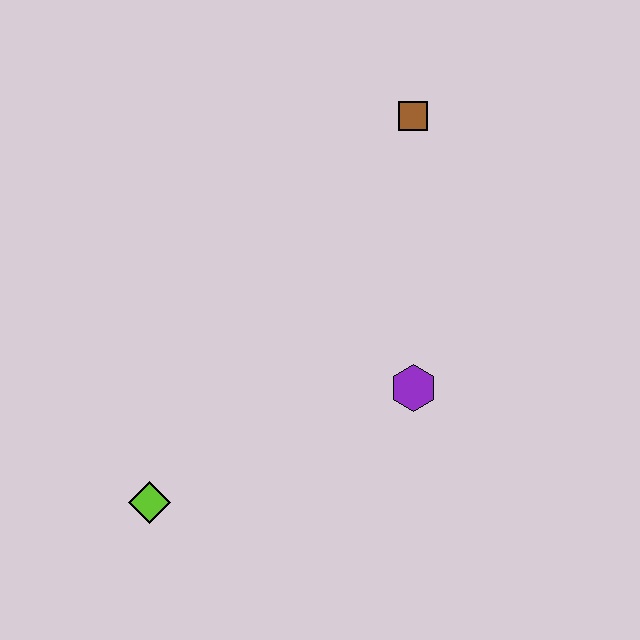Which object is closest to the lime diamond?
The purple hexagon is closest to the lime diamond.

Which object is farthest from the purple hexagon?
The lime diamond is farthest from the purple hexagon.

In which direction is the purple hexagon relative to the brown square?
The purple hexagon is below the brown square.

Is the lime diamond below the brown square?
Yes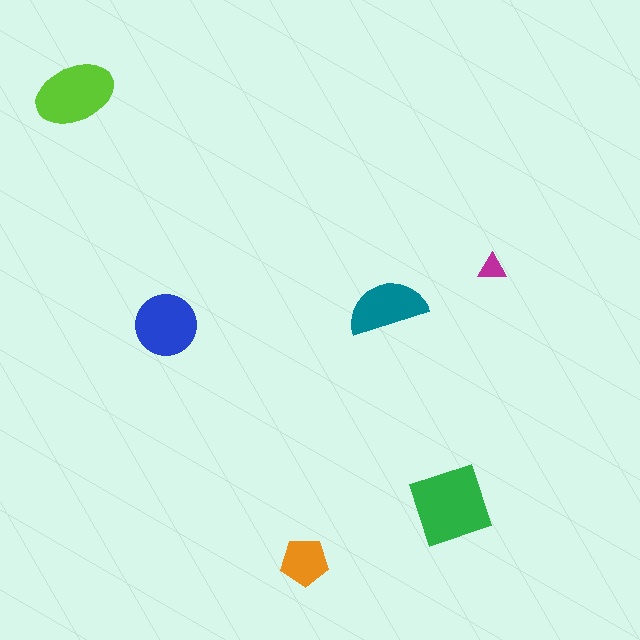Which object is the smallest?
The magenta triangle.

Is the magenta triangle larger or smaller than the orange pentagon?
Smaller.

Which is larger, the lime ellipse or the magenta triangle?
The lime ellipse.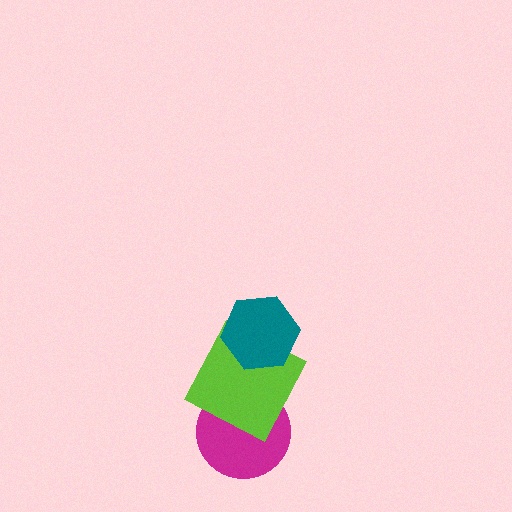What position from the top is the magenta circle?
The magenta circle is 3rd from the top.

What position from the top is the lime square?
The lime square is 2nd from the top.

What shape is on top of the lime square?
The teal hexagon is on top of the lime square.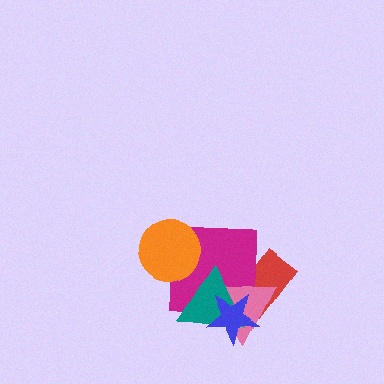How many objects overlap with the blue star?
4 objects overlap with the blue star.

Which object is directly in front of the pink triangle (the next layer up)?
The teal triangle is directly in front of the pink triangle.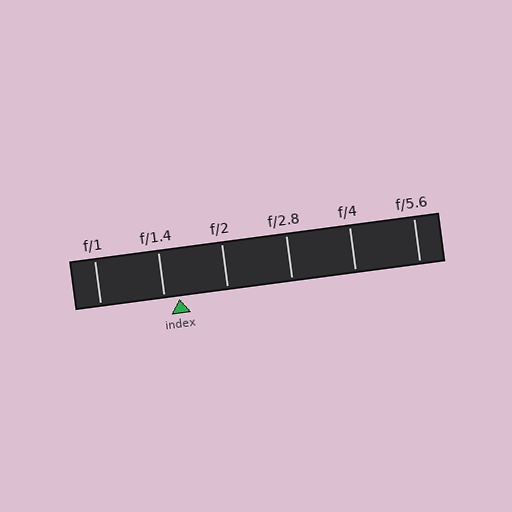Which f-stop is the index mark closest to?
The index mark is closest to f/1.4.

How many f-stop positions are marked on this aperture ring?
There are 6 f-stop positions marked.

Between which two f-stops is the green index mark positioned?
The index mark is between f/1.4 and f/2.